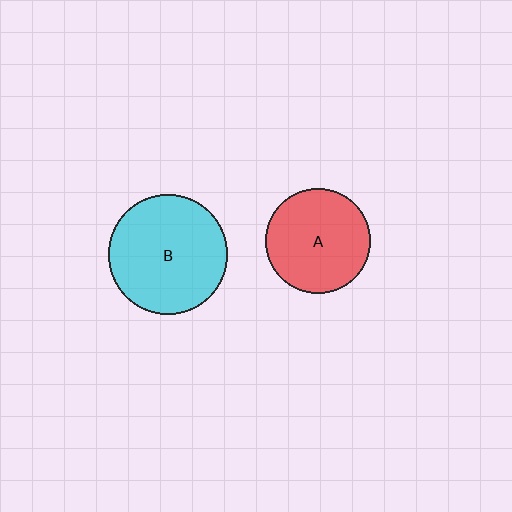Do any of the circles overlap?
No, none of the circles overlap.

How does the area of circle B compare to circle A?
Approximately 1.3 times.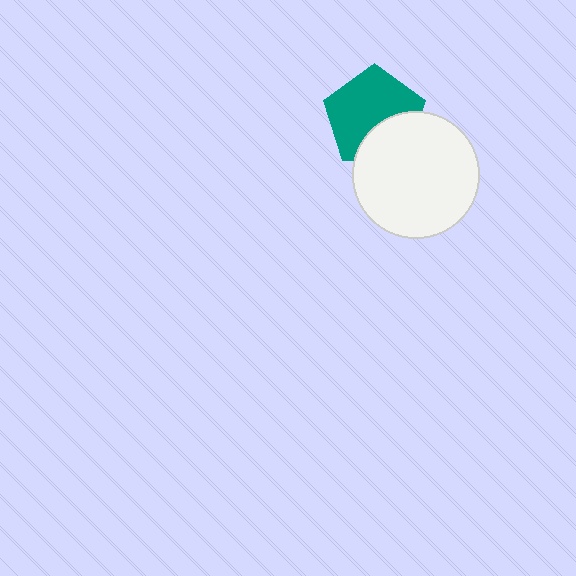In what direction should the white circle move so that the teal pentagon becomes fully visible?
The white circle should move down. That is the shortest direction to clear the overlap and leave the teal pentagon fully visible.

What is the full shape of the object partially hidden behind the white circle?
The partially hidden object is a teal pentagon.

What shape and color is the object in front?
The object in front is a white circle.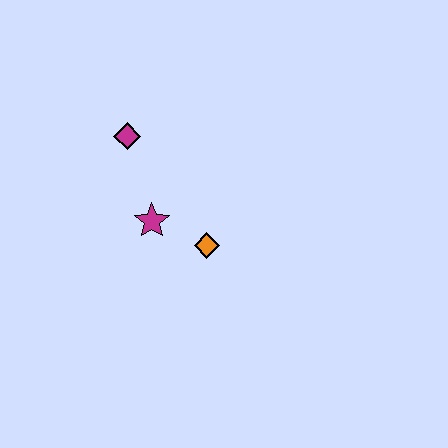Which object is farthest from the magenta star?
The magenta diamond is farthest from the magenta star.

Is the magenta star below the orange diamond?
No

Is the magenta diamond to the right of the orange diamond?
No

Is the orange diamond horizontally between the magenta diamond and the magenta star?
No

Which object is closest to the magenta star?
The orange diamond is closest to the magenta star.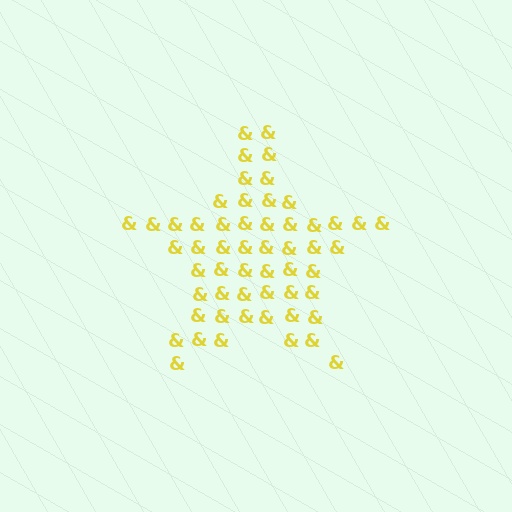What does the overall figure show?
The overall figure shows a star.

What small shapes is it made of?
It is made of small ampersands.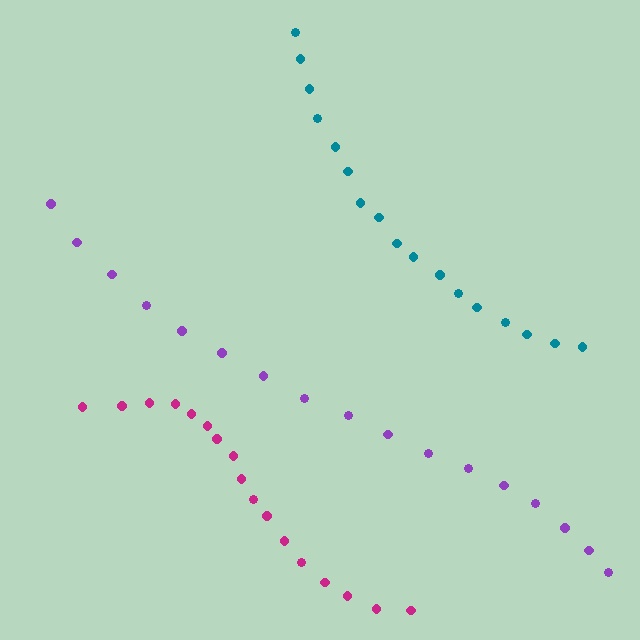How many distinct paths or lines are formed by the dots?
There are 3 distinct paths.